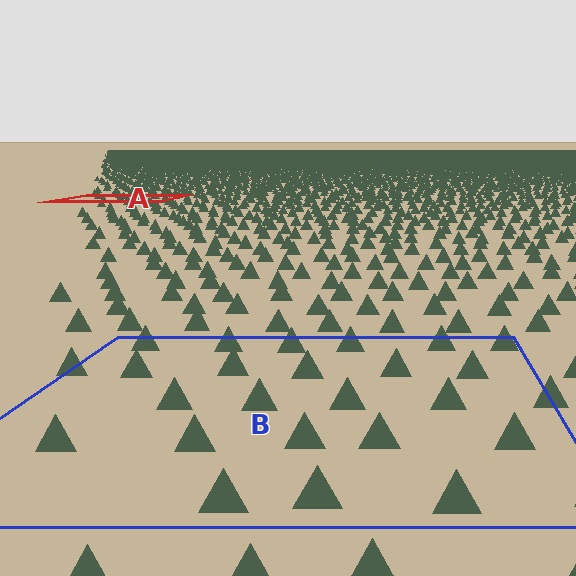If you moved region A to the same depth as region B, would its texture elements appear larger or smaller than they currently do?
They would appear larger. At a closer depth, the same texture elements are projected at a bigger on-screen size.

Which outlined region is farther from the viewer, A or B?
Region A is farther from the viewer — the texture elements inside it appear smaller and more densely packed.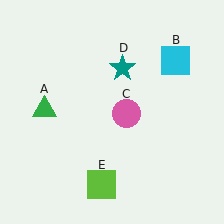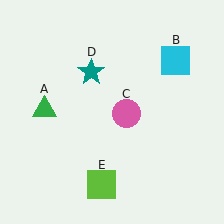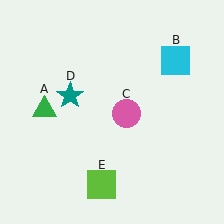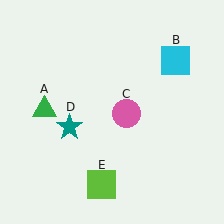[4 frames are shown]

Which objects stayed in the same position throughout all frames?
Green triangle (object A) and cyan square (object B) and pink circle (object C) and lime square (object E) remained stationary.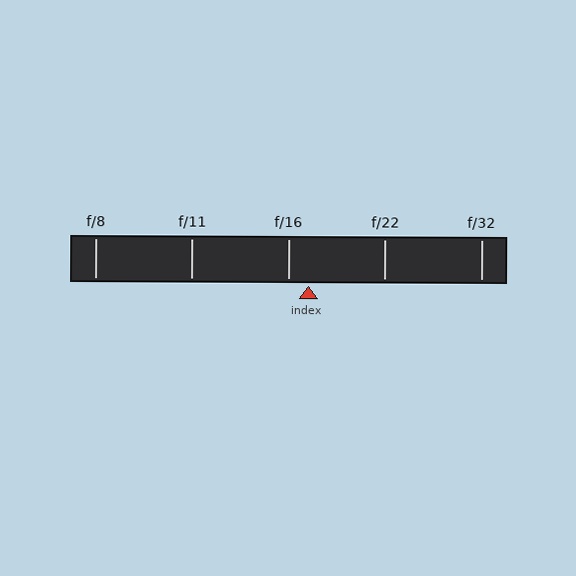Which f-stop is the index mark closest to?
The index mark is closest to f/16.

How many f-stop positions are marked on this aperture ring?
There are 5 f-stop positions marked.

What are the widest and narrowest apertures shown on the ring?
The widest aperture shown is f/8 and the narrowest is f/32.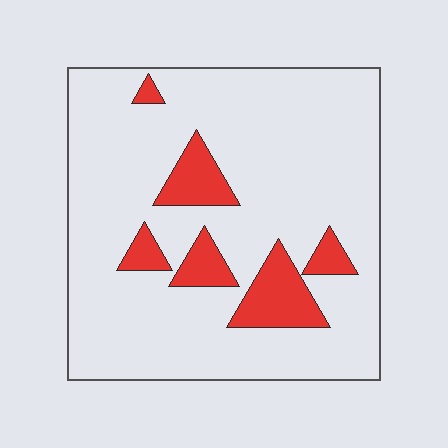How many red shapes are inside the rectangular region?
6.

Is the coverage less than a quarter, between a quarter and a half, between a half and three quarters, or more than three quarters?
Less than a quarter.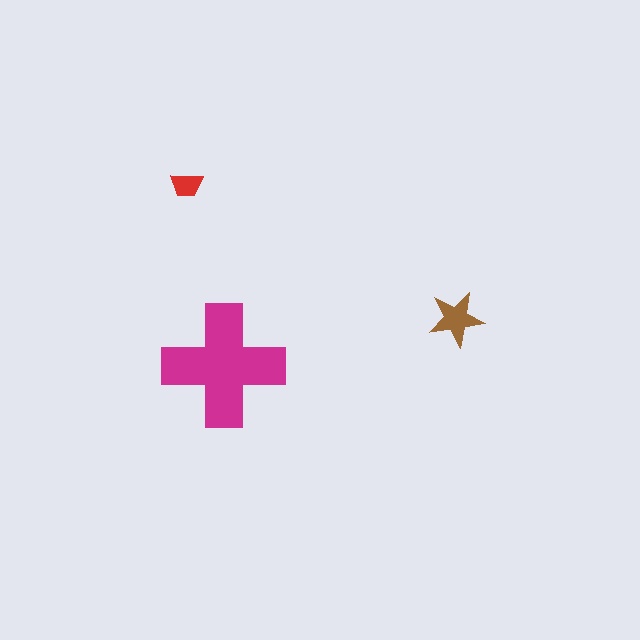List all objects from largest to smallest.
The magenta cross, the brown star, the red trapezoid.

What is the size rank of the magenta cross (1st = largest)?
1st.